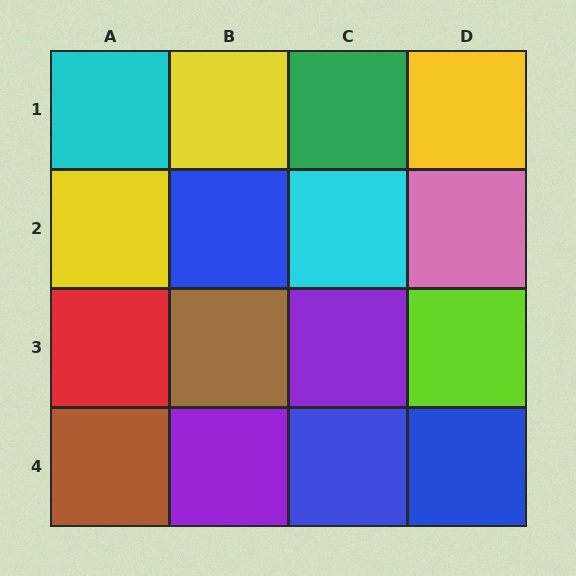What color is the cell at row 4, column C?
Blue.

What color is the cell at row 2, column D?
Pink.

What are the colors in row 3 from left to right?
Red, brown, purple, lime.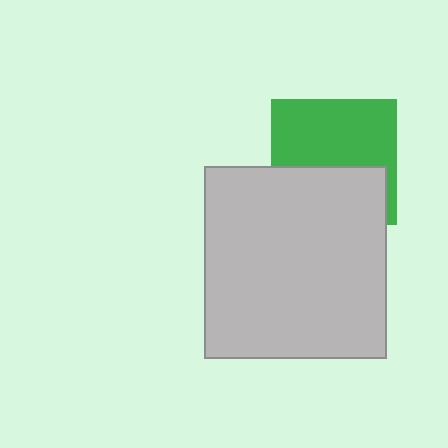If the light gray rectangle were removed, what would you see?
You would see the complete green square.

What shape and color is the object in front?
The object in front is a light gray rectangle.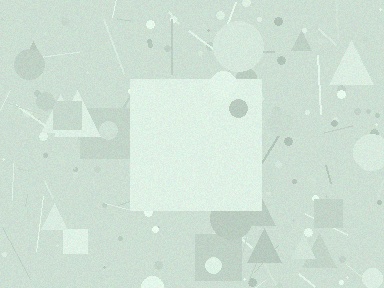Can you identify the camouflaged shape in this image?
The camouflaged shape is a square.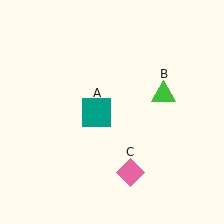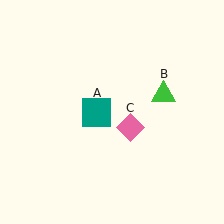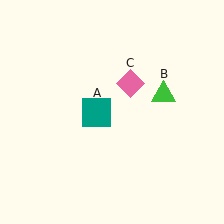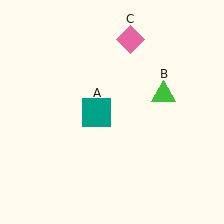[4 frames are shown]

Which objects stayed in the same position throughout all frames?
Teal square (object A) and green triangle (object B) remained stationary.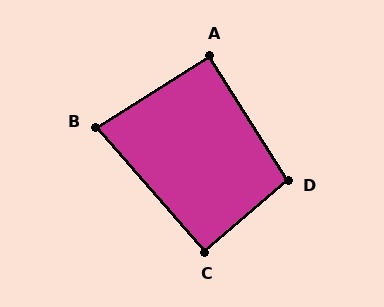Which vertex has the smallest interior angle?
B, at approximately 81 degrees.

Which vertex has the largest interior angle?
D, at approximately 99 degrees.